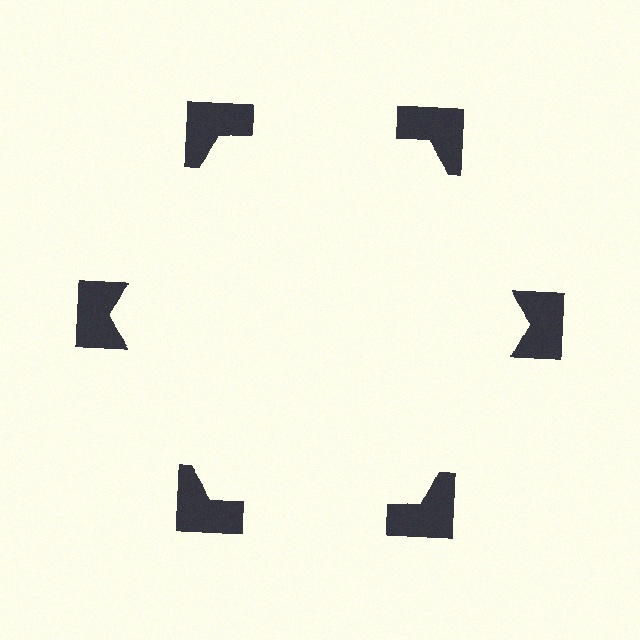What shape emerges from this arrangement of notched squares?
An illusory hexagon — its edges are inferred from the aligned wedge cuts in the notched squares, not physically drawn.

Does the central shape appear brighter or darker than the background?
It typically appears slightly brighter than the background, even though no actual brightness change is drawn.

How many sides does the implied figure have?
6 sides.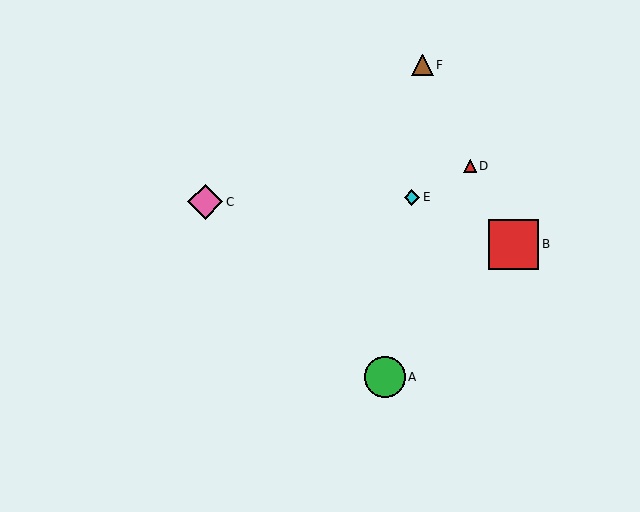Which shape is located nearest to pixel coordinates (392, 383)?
The green circle (labeled A) at (385, 377) is nearest to that location.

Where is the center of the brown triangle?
The center of the brown triangle is at (422, 65).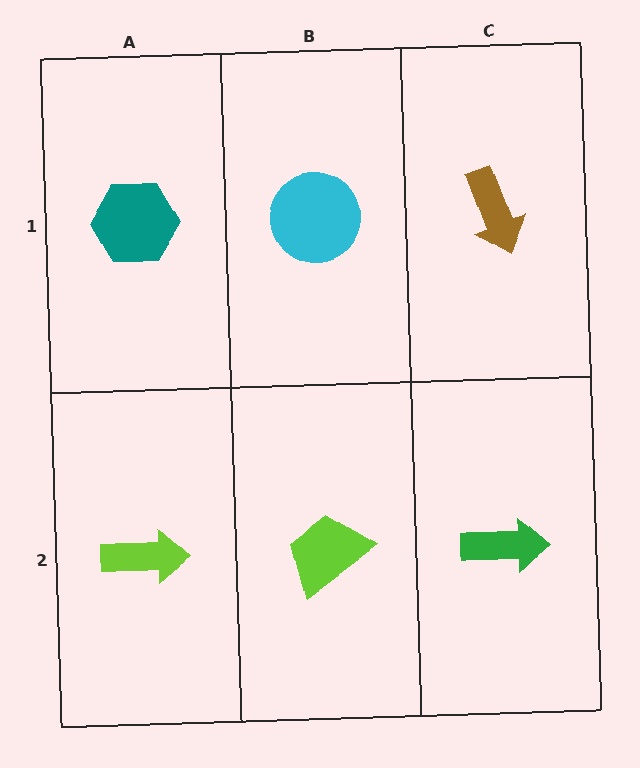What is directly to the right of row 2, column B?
A green arrow.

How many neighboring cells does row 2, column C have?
2.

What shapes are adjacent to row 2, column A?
A teal hexagon (row 1, column A), a lime trapezoid (row 2, column B).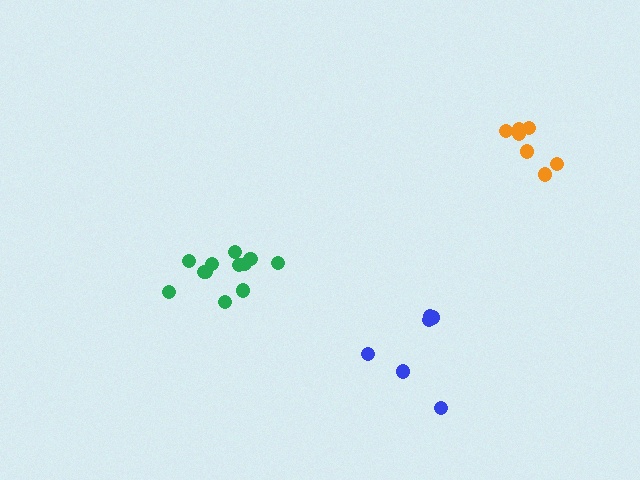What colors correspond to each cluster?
The clusters are colored: green, blue, orange.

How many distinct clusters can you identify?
There are 3 distinct clusters.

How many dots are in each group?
Group 1: 12 dots, Group 2: 6 dots, Group 3: 7 dots (25 total).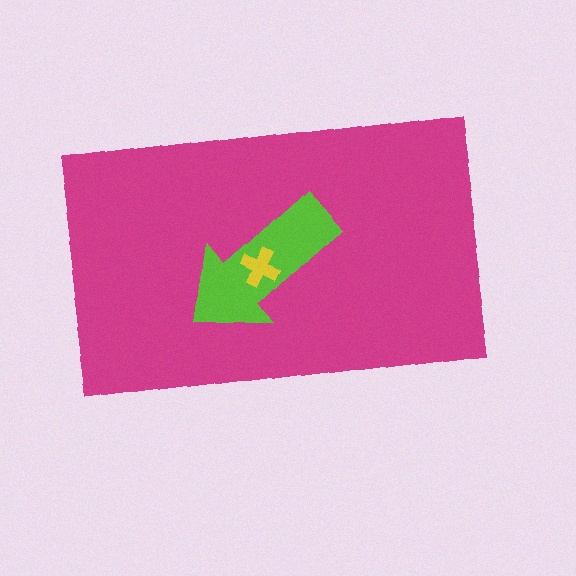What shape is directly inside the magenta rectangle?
The lime arrow.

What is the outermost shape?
The magenta rectangle.